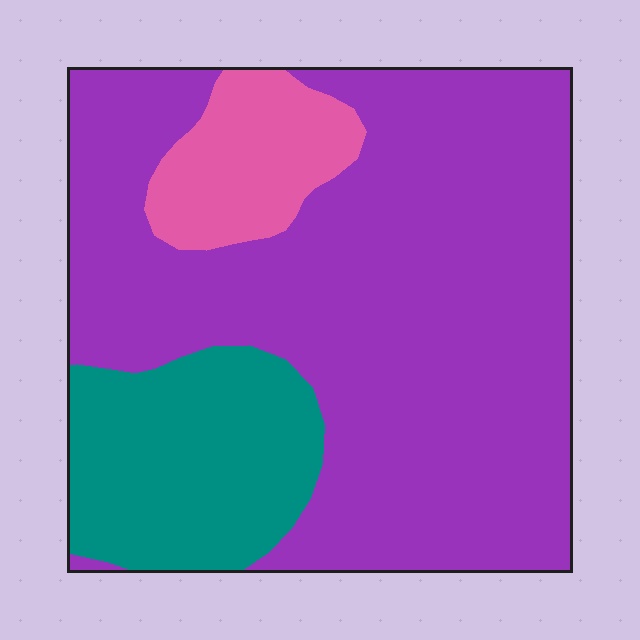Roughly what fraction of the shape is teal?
Teal covers 19% of the shape.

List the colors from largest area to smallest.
From largest to smallest: purple, teal, pink.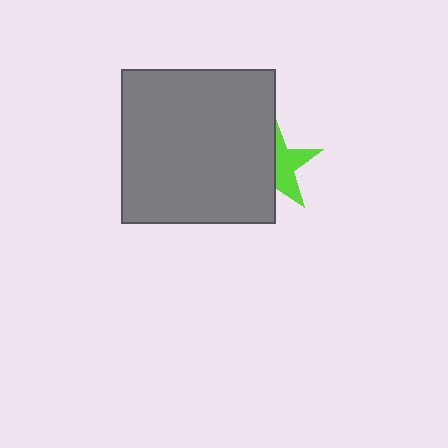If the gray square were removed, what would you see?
You would see the complete lime star.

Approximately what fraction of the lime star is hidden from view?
Roughly 54% of the lime star is hidden behind the gray square.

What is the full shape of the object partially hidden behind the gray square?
The partially hidden object is a lime star.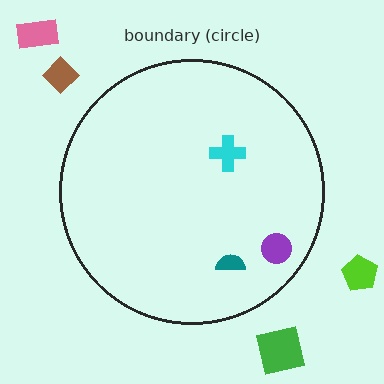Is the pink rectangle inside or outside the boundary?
Outside.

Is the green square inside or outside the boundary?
Outside.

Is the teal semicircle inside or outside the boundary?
Inside.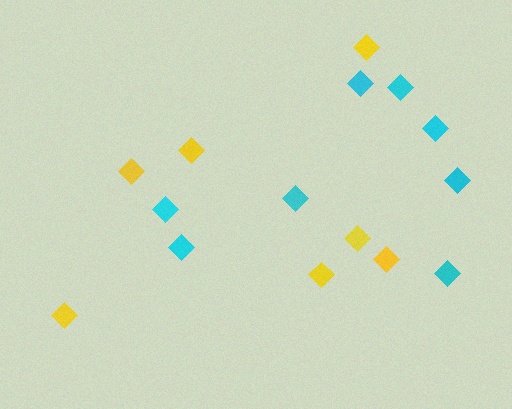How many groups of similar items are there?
There are 2 groups: one group of yellow diamonds (7) and one group of cyan diamonds (8).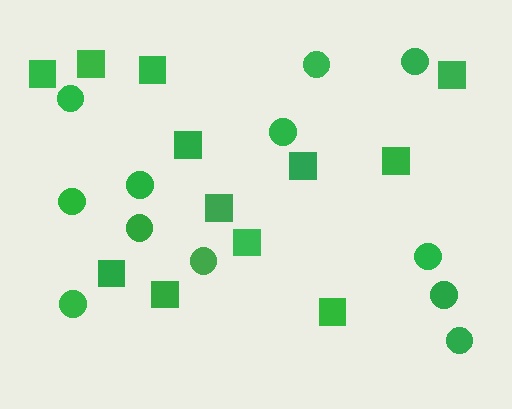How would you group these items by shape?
There are 2 groups: one group of squares (12) and one group of circles (12).